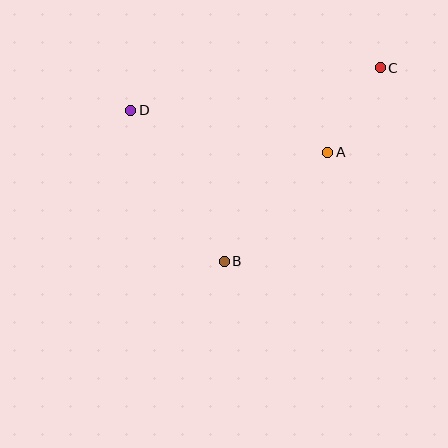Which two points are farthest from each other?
Points C and D are farthest from each other.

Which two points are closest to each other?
Points A and C are closest to each other.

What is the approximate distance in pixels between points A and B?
The distance between A and B is approximately 151 pixels.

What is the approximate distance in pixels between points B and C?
The distance between B and C is approximately 249 pixels.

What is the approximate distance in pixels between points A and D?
The distance between A and D is approximately 202 pixels.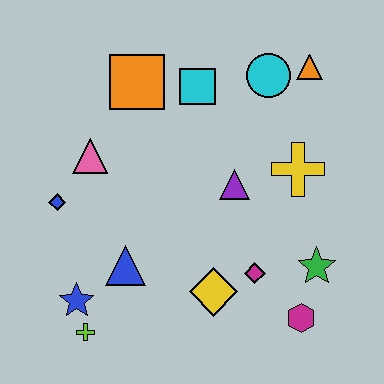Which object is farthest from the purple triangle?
The lime cross is farthest from the purple triangle.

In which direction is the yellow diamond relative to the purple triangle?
The yellow diamond is below the purple triangle.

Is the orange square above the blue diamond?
Yes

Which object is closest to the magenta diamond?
The yellow diamond is closest to the magenta diamond.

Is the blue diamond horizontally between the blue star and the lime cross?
No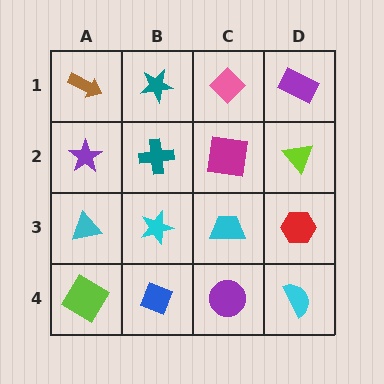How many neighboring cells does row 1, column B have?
3.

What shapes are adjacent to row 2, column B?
A teal star (row 1, column B), a cyan star (row 3, column B), a purple star (row 2, column A), a magenta square (row 2, column C).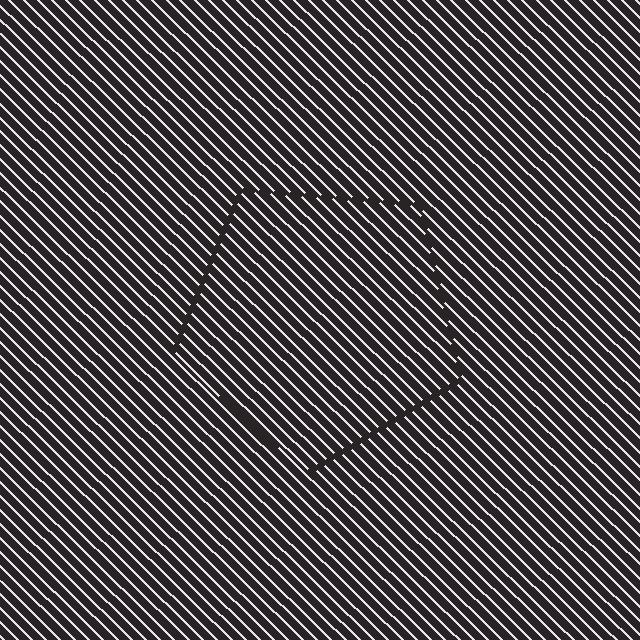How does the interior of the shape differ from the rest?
The interior of the shape contains the same grating, shifted by half a period — the contour is defined by the phase discontinuity where line-ends from the inner and outer gratings abut.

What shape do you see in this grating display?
An illusory pentagon. The interior of the shape contains the same grating, shifted by half a period — the contour is defined by the phase discontinuity where line-ends from the inner and outer gratings abut.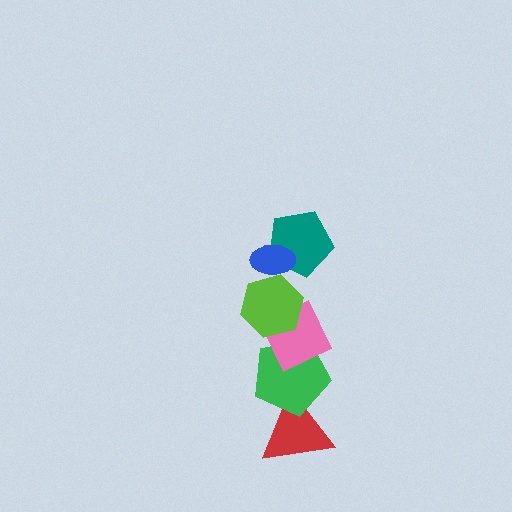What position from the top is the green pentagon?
The green pentagon is 5th from the top.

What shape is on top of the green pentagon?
The pink diamond is on top of the green pentagon.